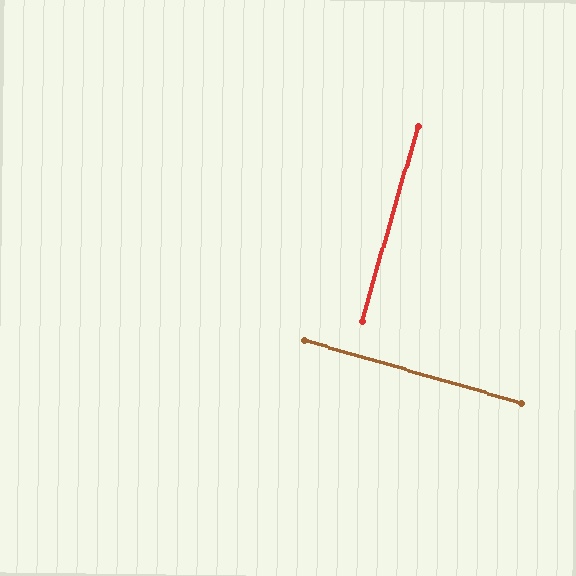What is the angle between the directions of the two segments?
Approximately 90 degrees.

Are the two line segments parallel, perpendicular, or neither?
Perpendicular — they meet at approximately 90°.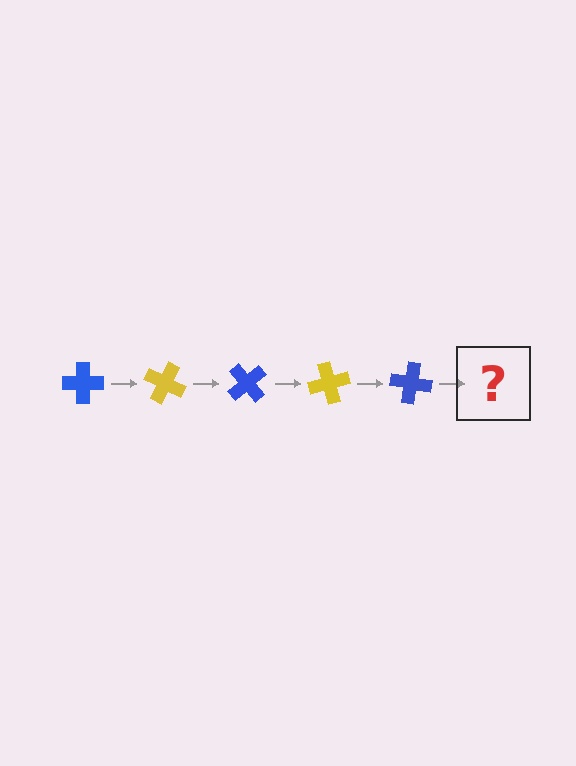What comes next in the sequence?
The next element should be a yellow cross, rotated 125 degrees from the start.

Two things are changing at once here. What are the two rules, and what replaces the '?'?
The two rules are that it rotates 25 degrees each step and the color cycles through blue and yellow. The '?' should be a yellow cross, rotated 125 degrees from the start.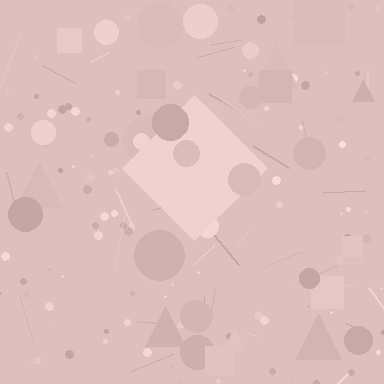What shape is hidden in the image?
A diamond is hidden in the image.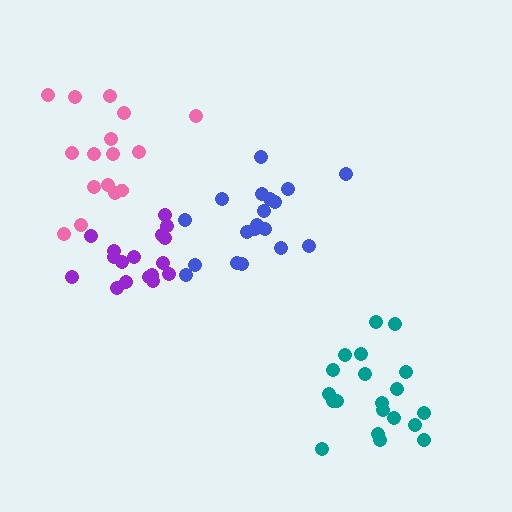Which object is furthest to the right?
The teal cluster is rightmost.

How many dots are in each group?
Group 1: 20 dots, Group 2: 19 dots, Group 3: 17 dots, Group 4: 16 dots (72 total).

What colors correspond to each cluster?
The clusters are colored: teal, blue, purple, pink.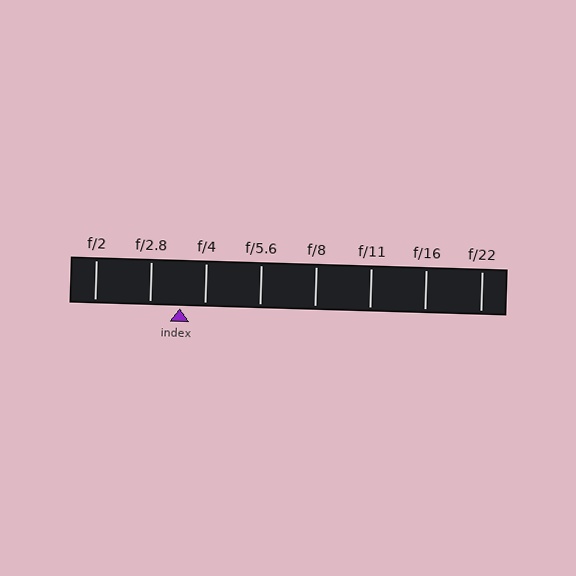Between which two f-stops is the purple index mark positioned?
The index mark is between f/2.8 and f/4.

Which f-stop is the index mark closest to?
The index mark is closest to f/4.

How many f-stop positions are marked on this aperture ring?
There are 8 f-stop positions marked.